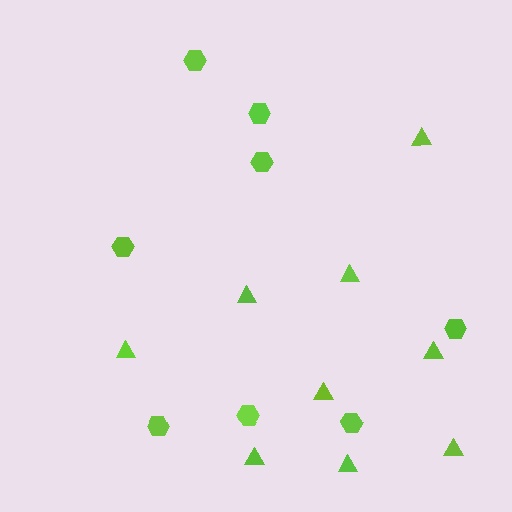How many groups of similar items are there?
There are 2 groups: one group of triangles (9) and one group of hexagons (8).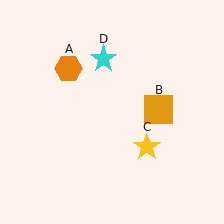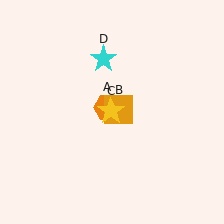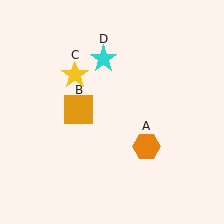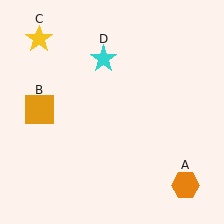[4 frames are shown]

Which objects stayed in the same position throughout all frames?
Cyan star (object D) remained stationary.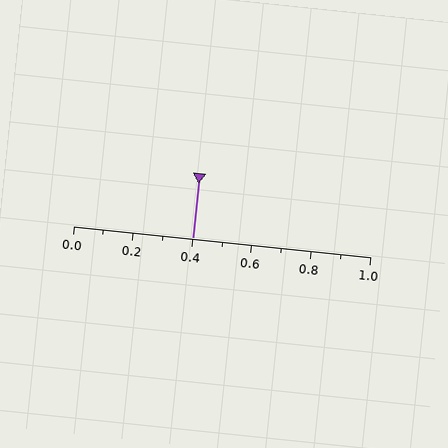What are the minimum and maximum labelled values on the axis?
The axis runs from 0.0 to 1.0.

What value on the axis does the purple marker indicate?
The marker indicates approximately 0.4.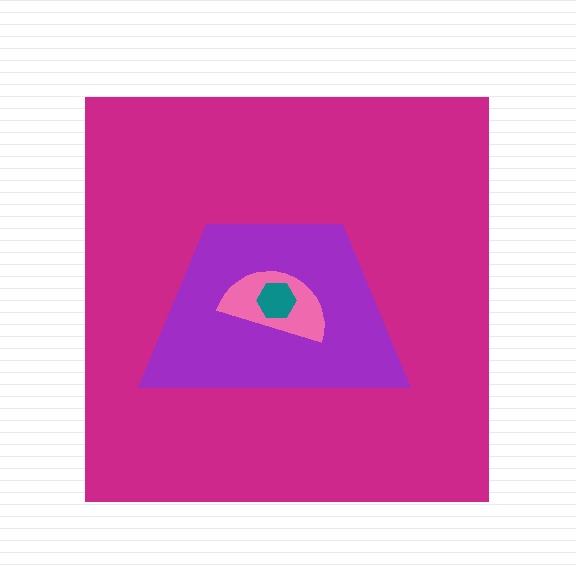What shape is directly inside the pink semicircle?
The teal hexagon.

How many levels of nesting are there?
4.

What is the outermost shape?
The magenta square.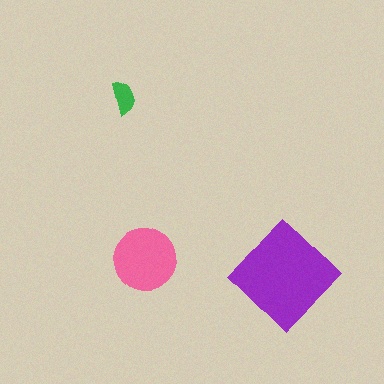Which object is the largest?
The purple diamond.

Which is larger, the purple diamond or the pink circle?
The purple diamond.